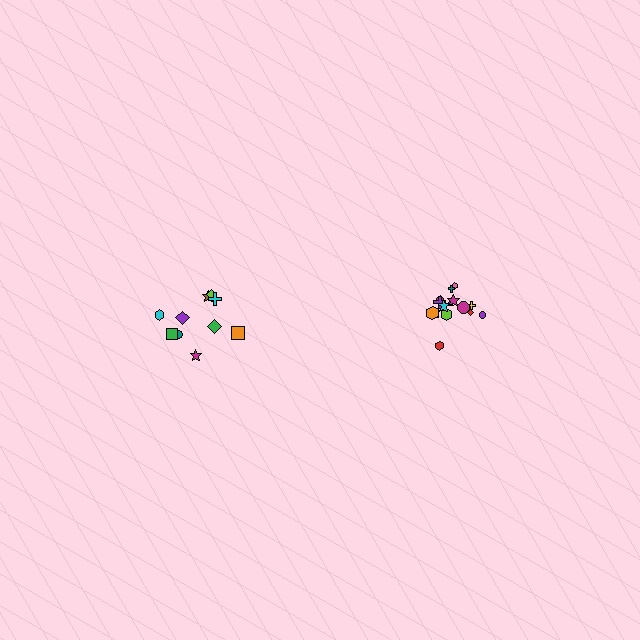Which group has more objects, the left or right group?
The right group.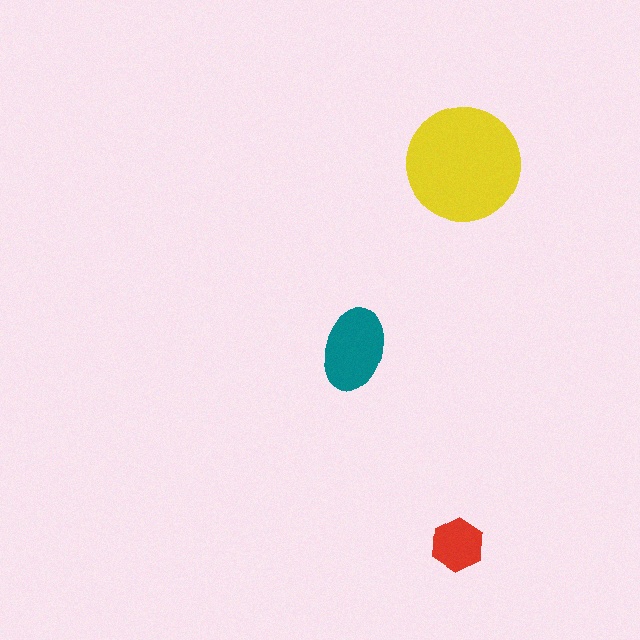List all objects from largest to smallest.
The yellow circle, the teal ellipse, the red hexagon.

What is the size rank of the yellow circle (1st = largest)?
1st.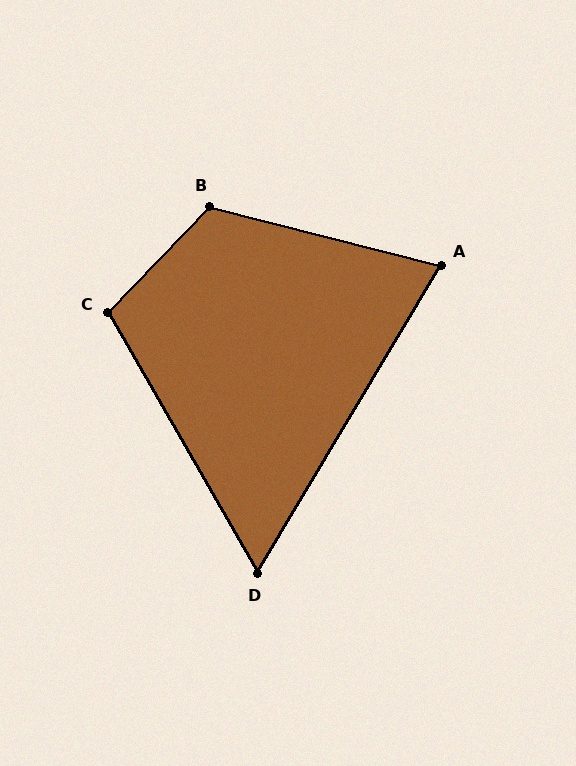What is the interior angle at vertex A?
Approximately 74 degrees (acute).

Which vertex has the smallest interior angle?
D, at approximately 61 degrees.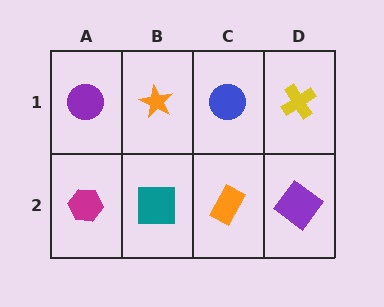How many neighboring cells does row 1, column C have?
3.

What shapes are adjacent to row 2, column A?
A purple circle (row 1, column A), a teal square (row 2, column B).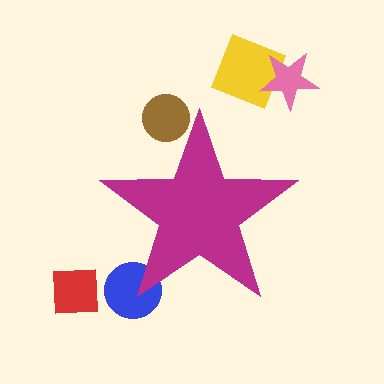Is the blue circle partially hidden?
Yes, the blue circle is partially hidden behind the magenta star.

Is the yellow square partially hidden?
No, the yellow square is fully visible.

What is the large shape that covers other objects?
A magenta star.